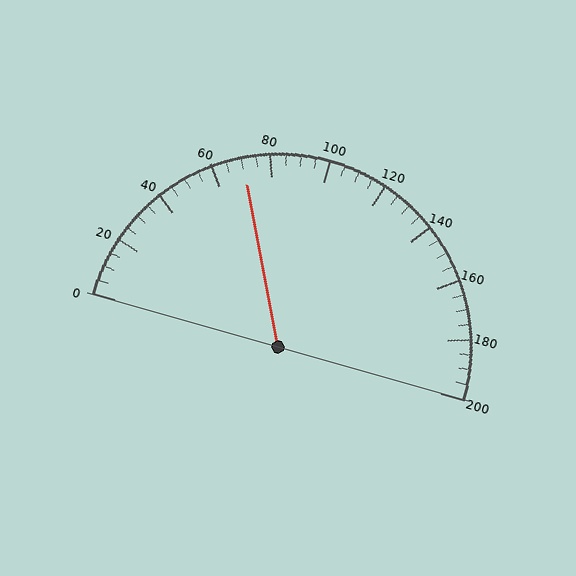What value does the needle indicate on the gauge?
The needle indicates approximately 70.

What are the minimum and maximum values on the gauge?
The gauge ranges from 0 to 200.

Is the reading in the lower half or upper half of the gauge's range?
The reading is in the lower half of the range (0 to 200).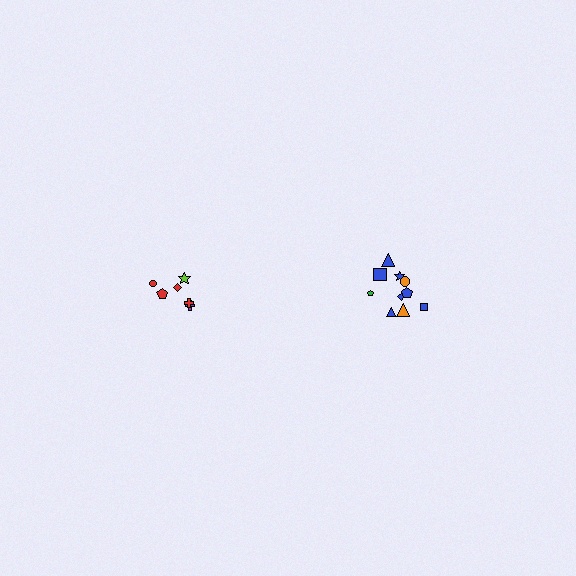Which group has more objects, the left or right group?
The right group.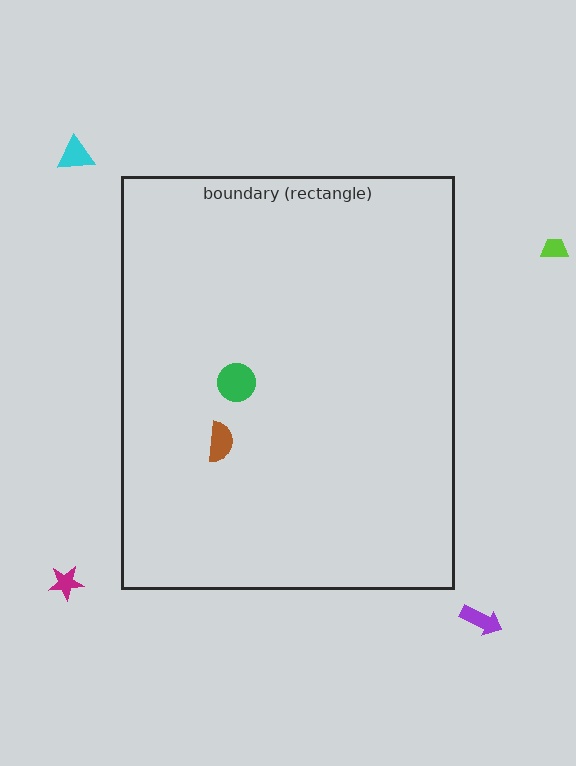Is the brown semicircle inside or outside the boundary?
Inside.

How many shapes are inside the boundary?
2 inside, 4 outside.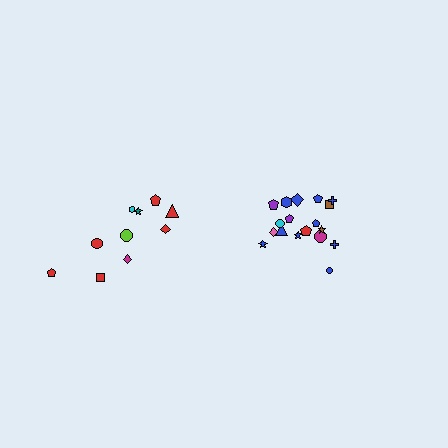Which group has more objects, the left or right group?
The right group.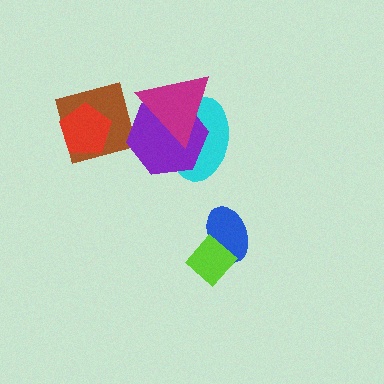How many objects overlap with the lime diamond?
1 object overlaps with the lime diamond.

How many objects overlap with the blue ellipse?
1 object overlaps with the blue ellipse.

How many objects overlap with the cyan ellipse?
2 objects overlap with the cyan ellipse.